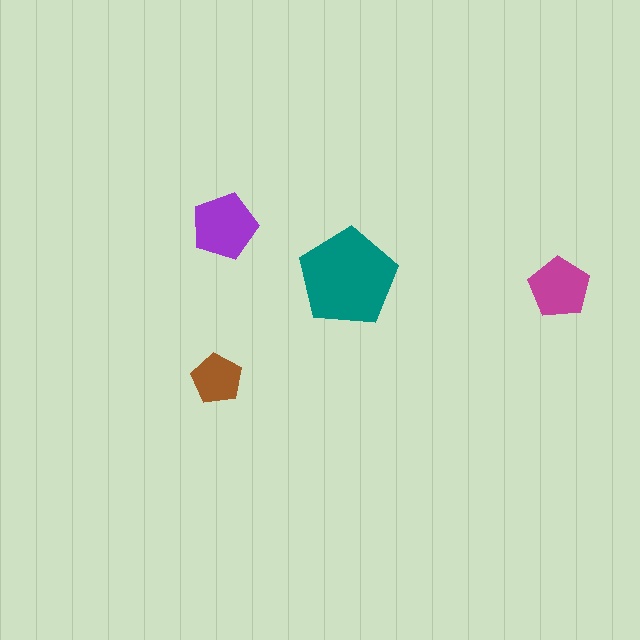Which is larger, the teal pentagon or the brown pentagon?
The teal one.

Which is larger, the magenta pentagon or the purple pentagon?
The purple one.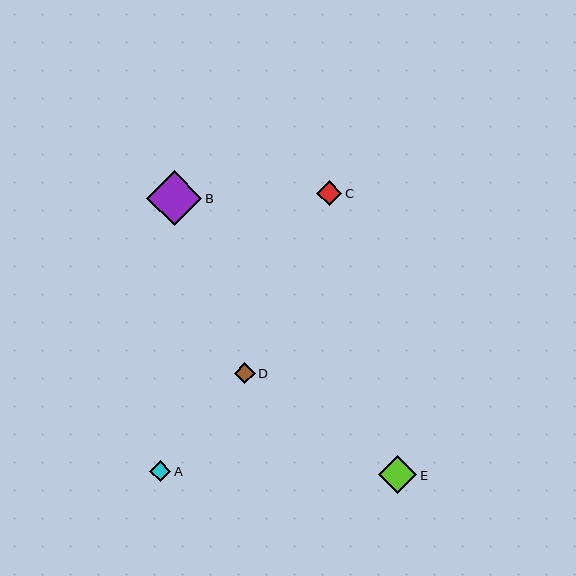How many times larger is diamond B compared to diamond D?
Diamond B is approximately 2.7 times the size of diamond D.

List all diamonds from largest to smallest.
From largest to smallest: B, E, C, A, D.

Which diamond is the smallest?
Diamond D is the smallest with a size of approximately 20 pixels.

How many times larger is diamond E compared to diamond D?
Diamond E is approximately 1.8 times the size of diamond D.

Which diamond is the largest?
Diamond B is the largest with a size of approximately 55 pixels.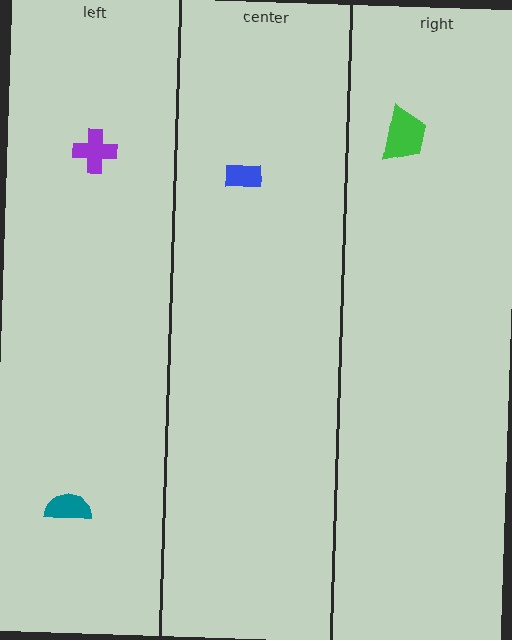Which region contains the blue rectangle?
The center region.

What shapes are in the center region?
The blue rectangle.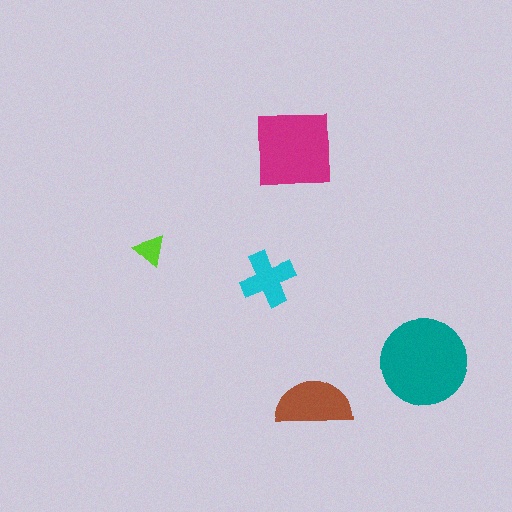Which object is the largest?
The teal circle.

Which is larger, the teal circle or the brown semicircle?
The teal circle.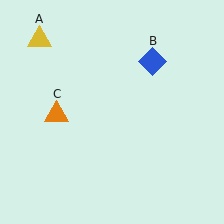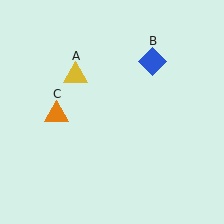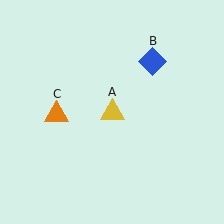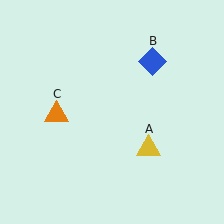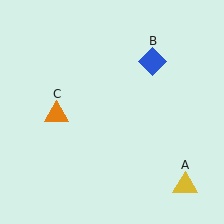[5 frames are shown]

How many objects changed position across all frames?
1 object changed position: yellow triangle (object A).